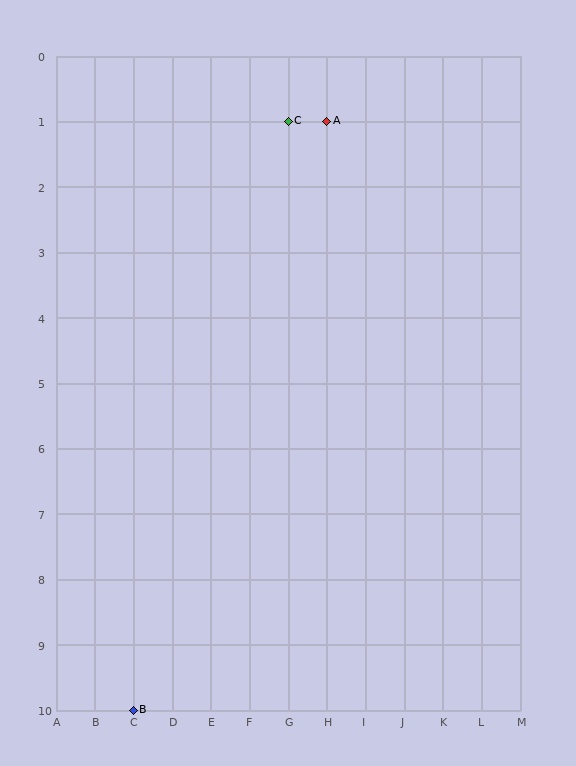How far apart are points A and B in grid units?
Points A and B are 5 columns and 9 rows apart (about 10.3 grid units diagonally).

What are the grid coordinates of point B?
Point B is at grid coordinates (C, 10).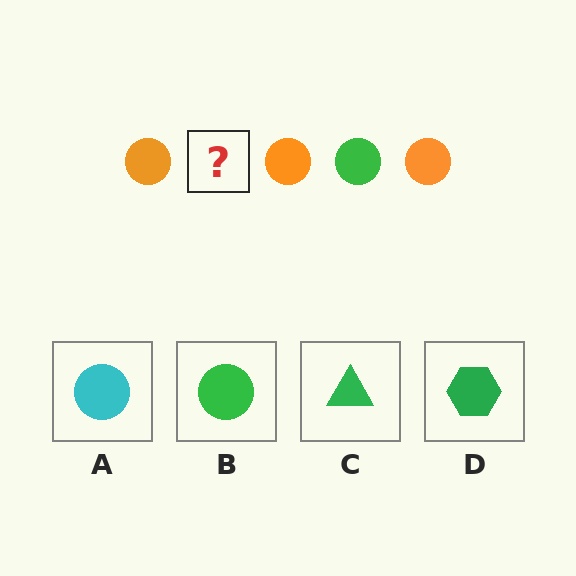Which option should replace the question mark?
Option B.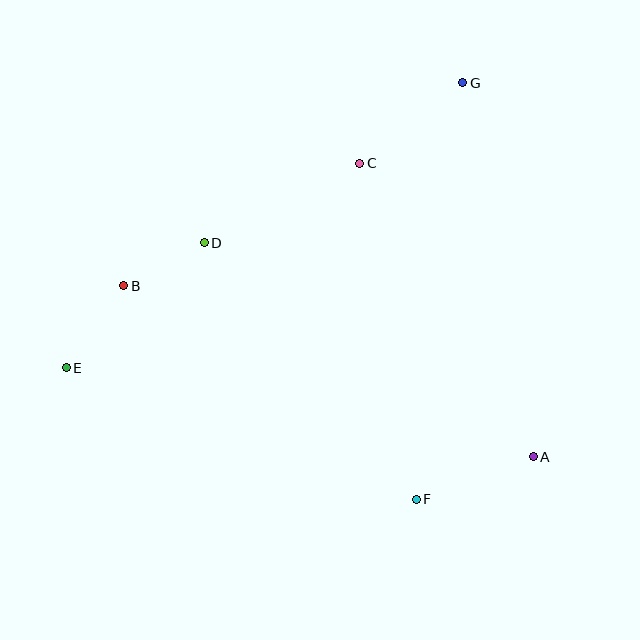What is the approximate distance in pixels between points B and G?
The distance between B and G is approximately 395 pixels.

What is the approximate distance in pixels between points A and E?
The distance between A and E is approximately 476 pixels.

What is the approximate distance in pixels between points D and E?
The distance between D and E is approximately 187 pixels.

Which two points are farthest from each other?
Points E and G are farthest from each other.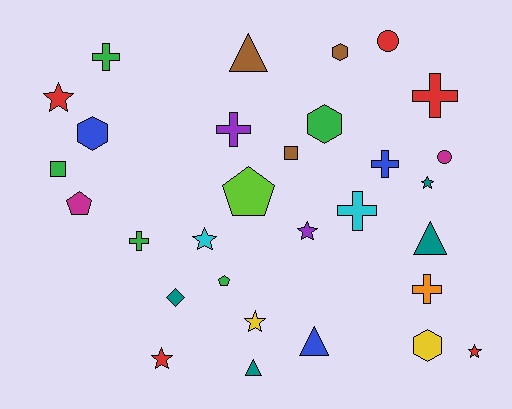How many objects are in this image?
There are 30 objects.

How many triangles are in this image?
There are 4 triangles.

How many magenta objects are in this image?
There are 2 magenta objects.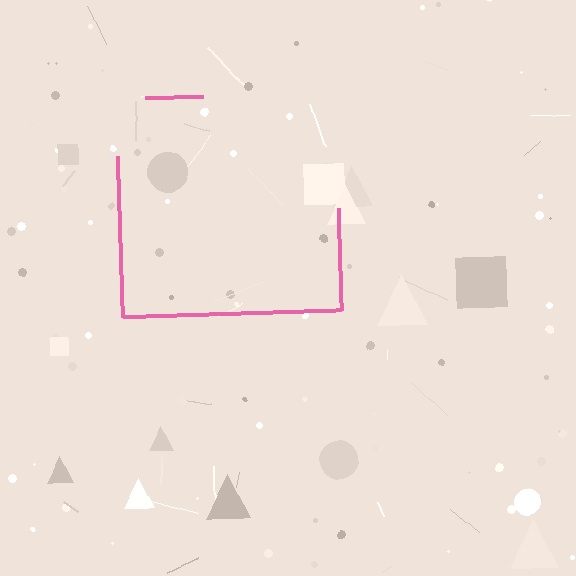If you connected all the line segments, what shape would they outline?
They would outline a square.